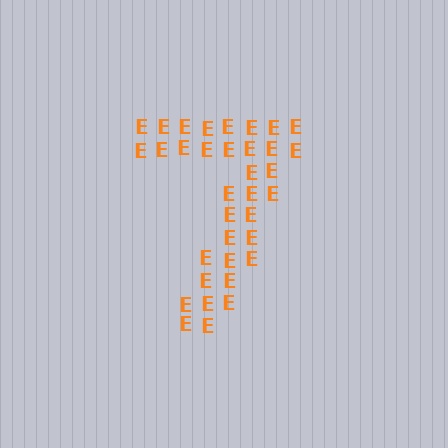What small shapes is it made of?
It is made of small letter E's.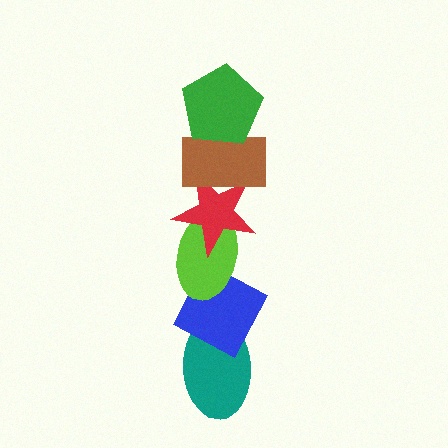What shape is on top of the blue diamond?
The lime ellipse is on top of the blue diamond.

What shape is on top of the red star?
The brown rectangle is on top of the red star.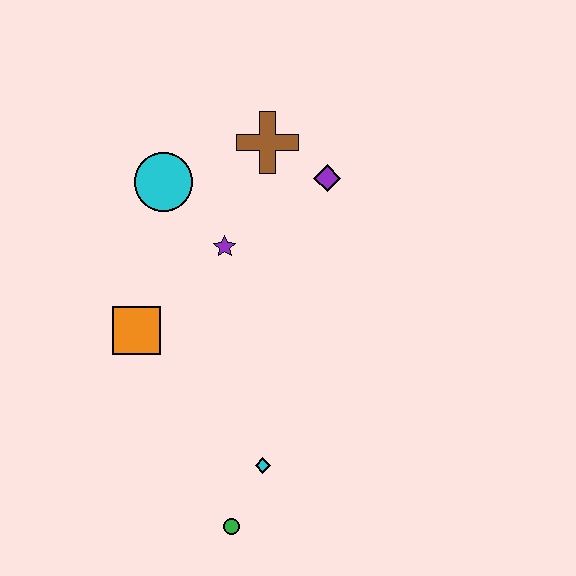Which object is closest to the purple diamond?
The brown cross is closest to the purple diamond.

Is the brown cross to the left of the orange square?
No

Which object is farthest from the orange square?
The purple diamond is farthest from the orange square.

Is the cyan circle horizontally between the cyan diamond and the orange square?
Yes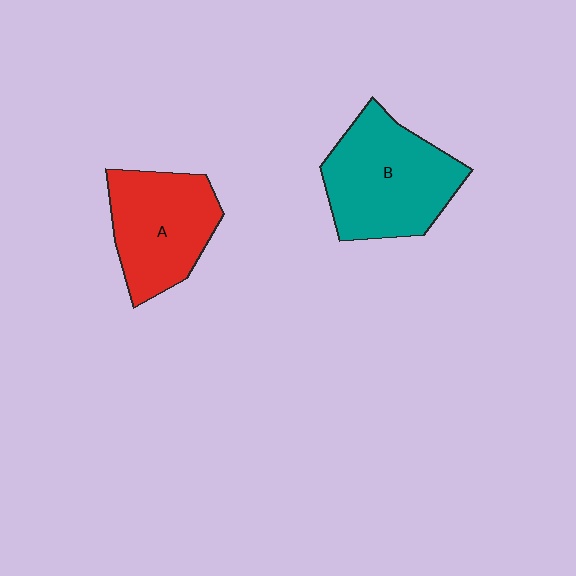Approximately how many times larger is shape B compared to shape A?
Approximately 1.2 times.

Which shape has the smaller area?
Shape A (red).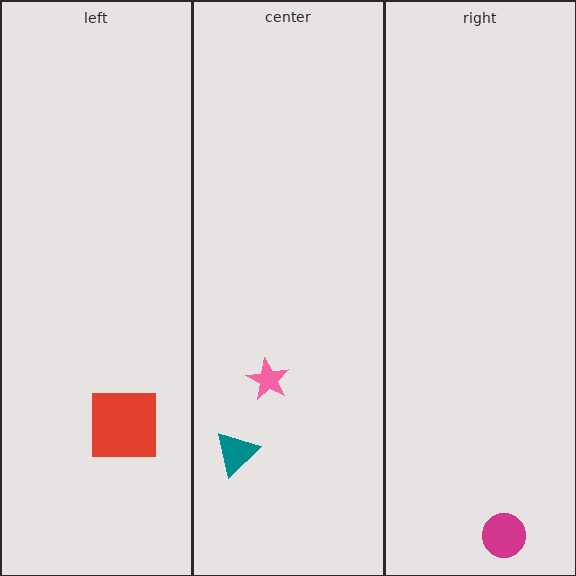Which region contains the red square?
The left region.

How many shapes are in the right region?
1.